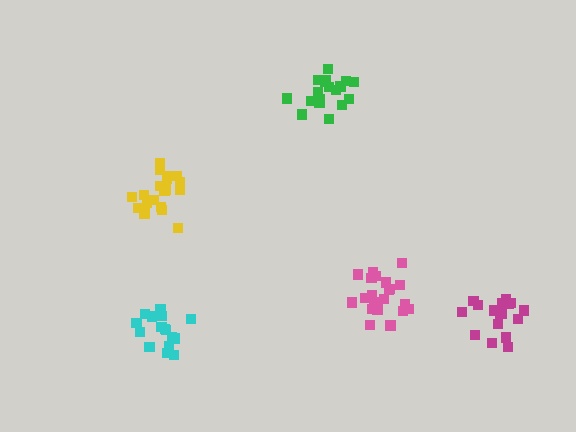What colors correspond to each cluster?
The clusters are colored: pink, cyan, yellow, green, magenta.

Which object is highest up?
The green cluster is topmost.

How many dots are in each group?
Group 1: 21 dots, Group 2: 16 dots, Group 3: 19 dots, Group 4: 18 dots, Group 5: 18 dots (92 total).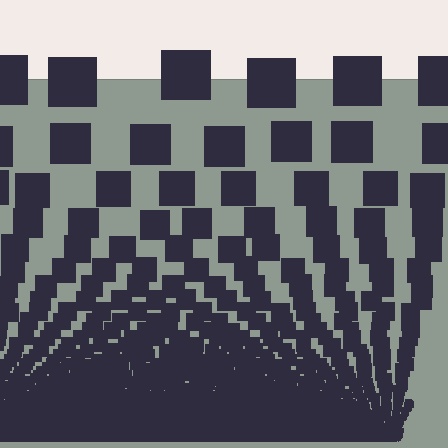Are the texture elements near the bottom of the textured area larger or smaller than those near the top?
Smaller. The gradient is inverted — elements near the bottom are smaller and denser.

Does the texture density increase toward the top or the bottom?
Density increases toward the bottom.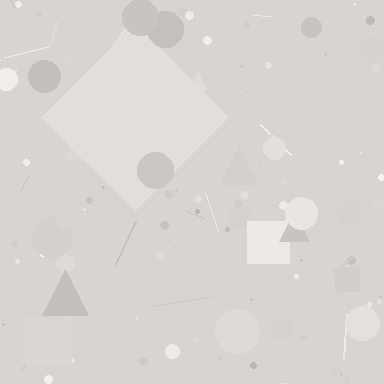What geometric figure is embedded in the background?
A diamond is embedded in the background.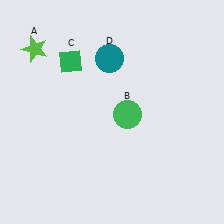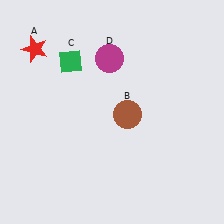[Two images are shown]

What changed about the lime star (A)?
In Image 1, A is lime. In Image 2, it changed to red.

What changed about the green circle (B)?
In Image 1, B is green. In Image 2, it changed to brown.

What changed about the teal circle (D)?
In Image 1, D is teal. In Image 2, it changed to magenta.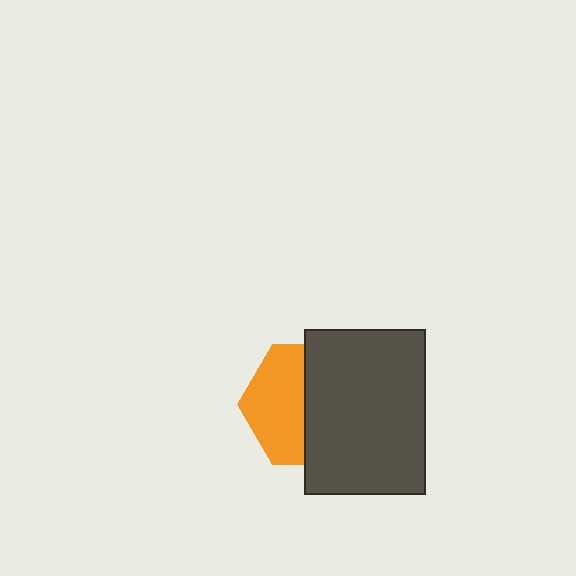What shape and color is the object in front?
The object in front is a dark gray rectangle.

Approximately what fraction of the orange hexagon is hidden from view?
Roughly 53% of the orange hexagon is hidden behind the dark gray rectangle.